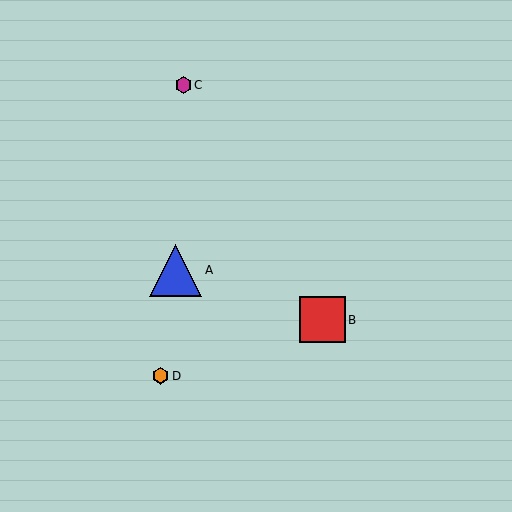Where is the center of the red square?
The center of the red square is at (323, 320).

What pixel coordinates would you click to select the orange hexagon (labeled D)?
Click at (161, 376) to select the orange hexagon D.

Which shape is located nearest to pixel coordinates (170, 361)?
The orange hexagon (labeled D) at (161, 376) is nearest to that location.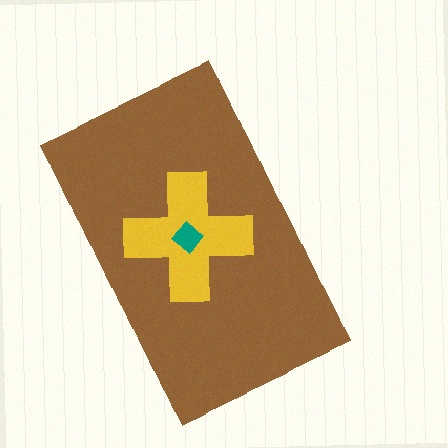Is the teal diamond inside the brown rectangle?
Yes.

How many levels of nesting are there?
3.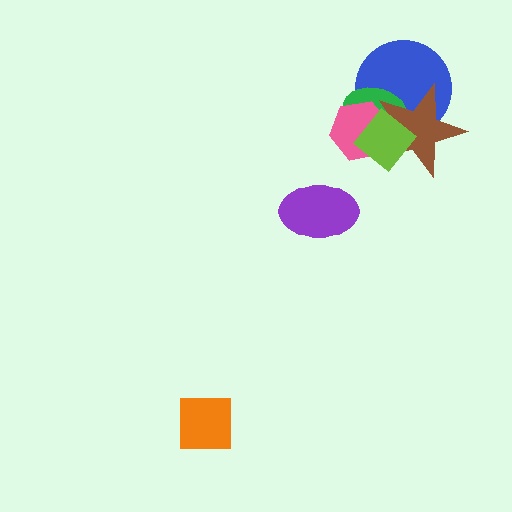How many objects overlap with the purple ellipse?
0 objects overlap with the purple ellipse.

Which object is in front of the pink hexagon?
The lime diamond is in front of the pink hexagon.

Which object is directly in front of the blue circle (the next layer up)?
The green ellipse is directly in front of the blue circle.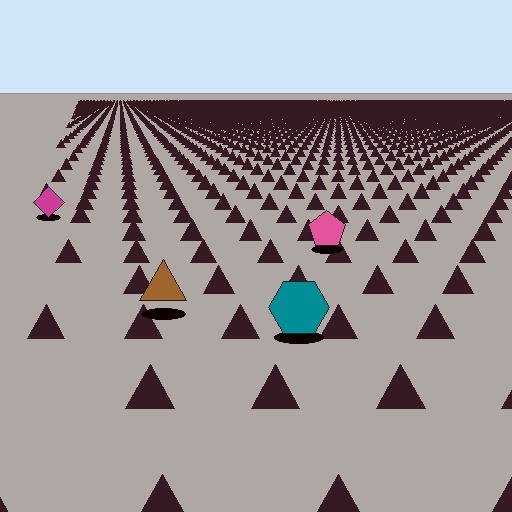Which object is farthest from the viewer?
The magenta diamond is farthest from the viewer. It appears smaller and the ground texture around it is denser.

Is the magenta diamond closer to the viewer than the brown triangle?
No. The brown triangle is closer — you can tell from the texture gradient: the ground texture is coarser near it.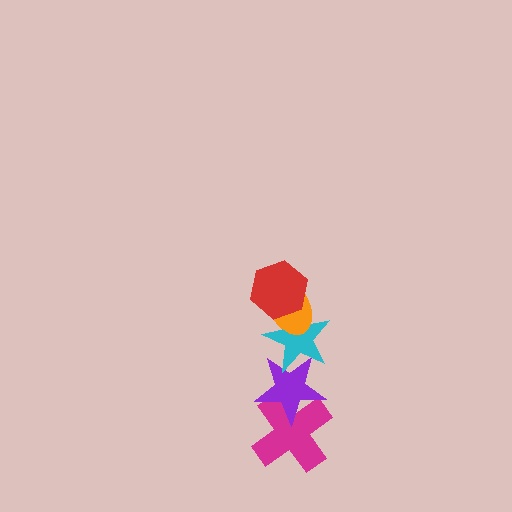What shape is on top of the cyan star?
The orange ellipse is on top of the cyan star.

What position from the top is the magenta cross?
The magenta cross is 5th from the top.